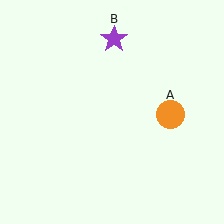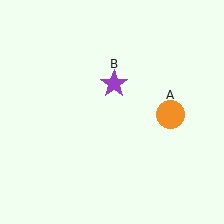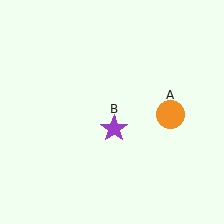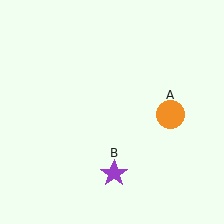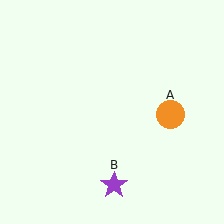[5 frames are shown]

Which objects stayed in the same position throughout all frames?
Orange circle (object A) remained stationary.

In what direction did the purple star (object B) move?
The purple star (object B) moved down.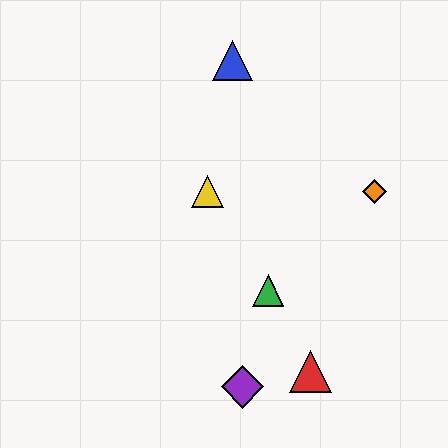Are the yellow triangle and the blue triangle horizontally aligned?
No, the yellow triangle is at y≈192 and the blue triangle is at y≈60.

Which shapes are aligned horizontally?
The yellow triangle, the orange diamond are aligned horizontally.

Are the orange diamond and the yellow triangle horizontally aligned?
Yes, both are at y≈192.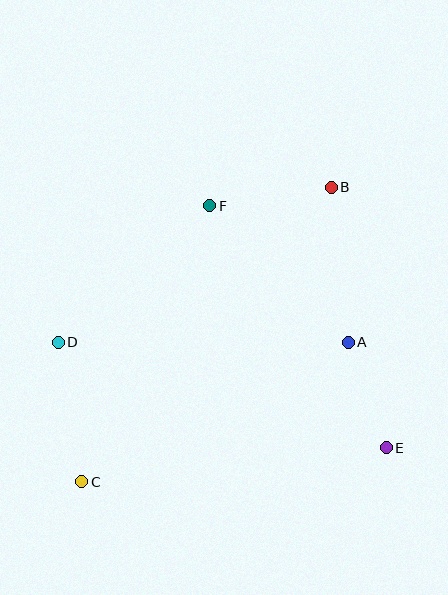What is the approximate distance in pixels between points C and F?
The distance between C and F is approximately 304 pixels.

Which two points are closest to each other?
Points A and E are closest to each other.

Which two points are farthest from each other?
Points B and C are farthest from each other.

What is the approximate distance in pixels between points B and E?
The distance between B and E is approximately 266 pixels.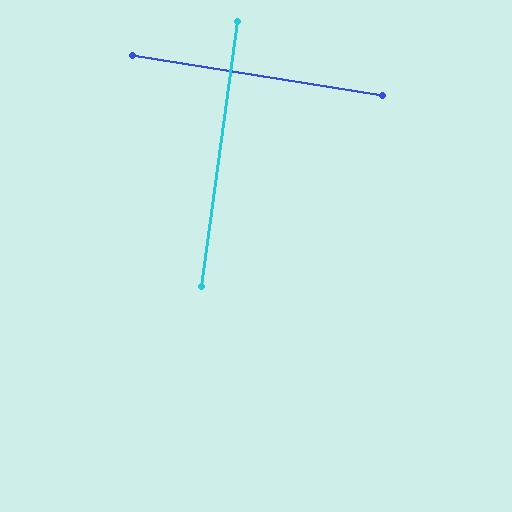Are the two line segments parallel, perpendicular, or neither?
Perpendicular — they meet at approximately 89°.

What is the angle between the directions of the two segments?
Approximately 89 degrees.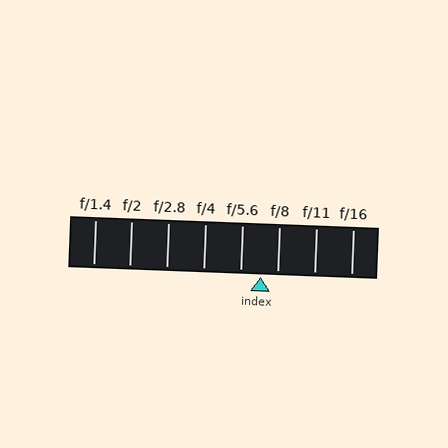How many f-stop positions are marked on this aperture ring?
There are 8 f-stop positions marked.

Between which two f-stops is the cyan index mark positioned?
The index mark is between f/5.6 and f/8.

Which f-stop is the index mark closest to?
The index mark is closest to f/8.